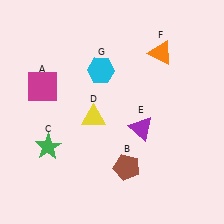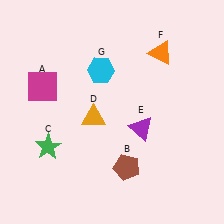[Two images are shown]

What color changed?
The triangle (D) changed from yellow in Image 1 to orange in Image 2.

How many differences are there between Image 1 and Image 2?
There is 1 difference between the two images.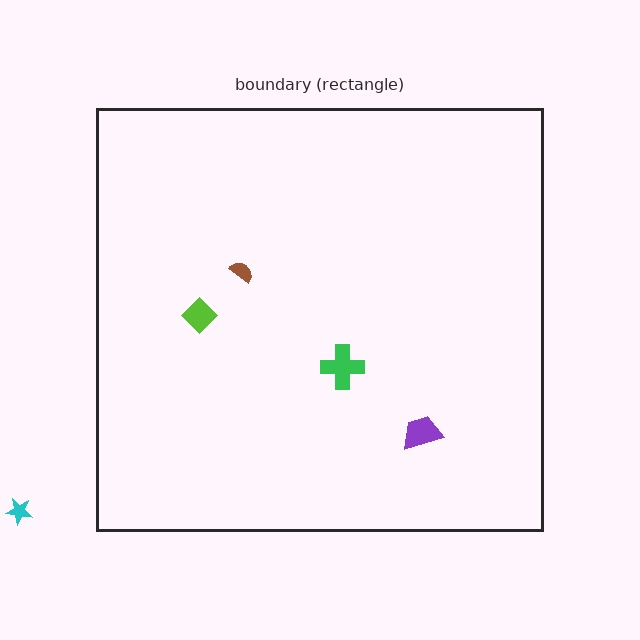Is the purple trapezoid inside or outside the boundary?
Inside.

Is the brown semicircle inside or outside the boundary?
Inside.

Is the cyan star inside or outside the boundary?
Outside.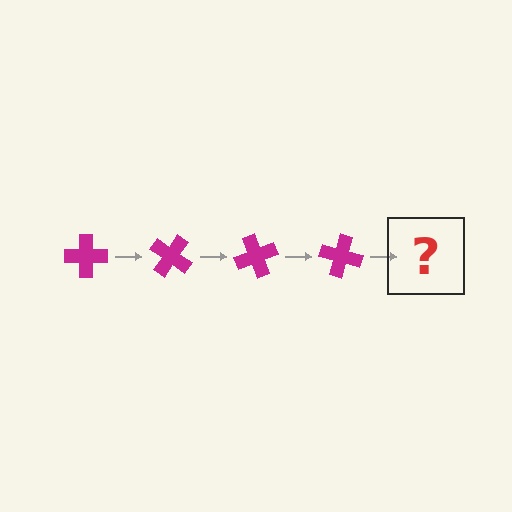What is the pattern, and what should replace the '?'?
The pattern is that the cross rotates 35 degrees each step. The '?' should be a magenta cross rotated 140 degrees.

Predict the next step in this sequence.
The next step is a magenta cross rotated 140 degrees.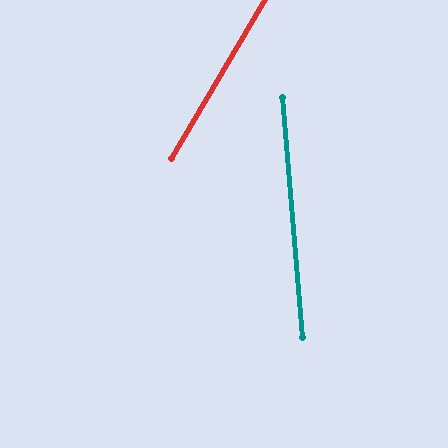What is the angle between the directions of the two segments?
Approximately 35 degrees.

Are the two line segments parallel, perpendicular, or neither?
Neither parallel nor perpendicular — they differ by about 35°.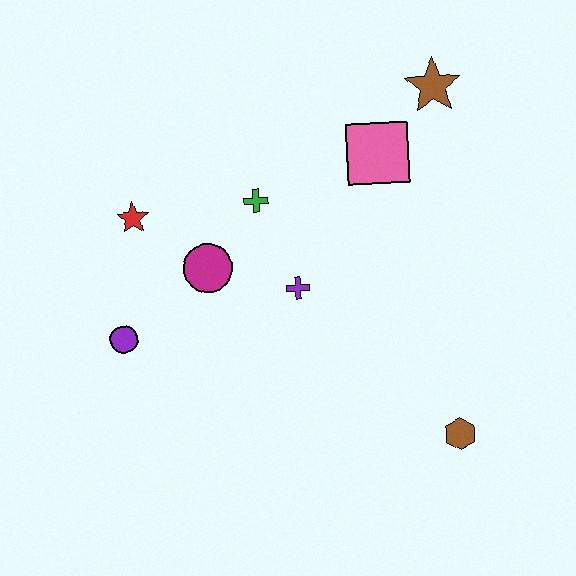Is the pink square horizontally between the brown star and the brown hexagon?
No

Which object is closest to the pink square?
The brown star is closest to the pink square.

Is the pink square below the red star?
No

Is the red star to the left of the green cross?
Yes